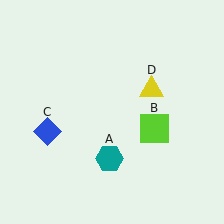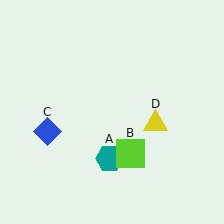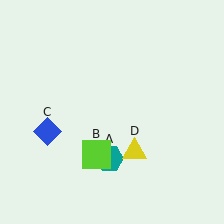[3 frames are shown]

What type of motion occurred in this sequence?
The lime square (object B), yellow triangle (object D) rotated clockwise around the center of the scene.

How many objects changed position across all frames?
2 objects changed position: lime square (object B), yellow triangle (object D).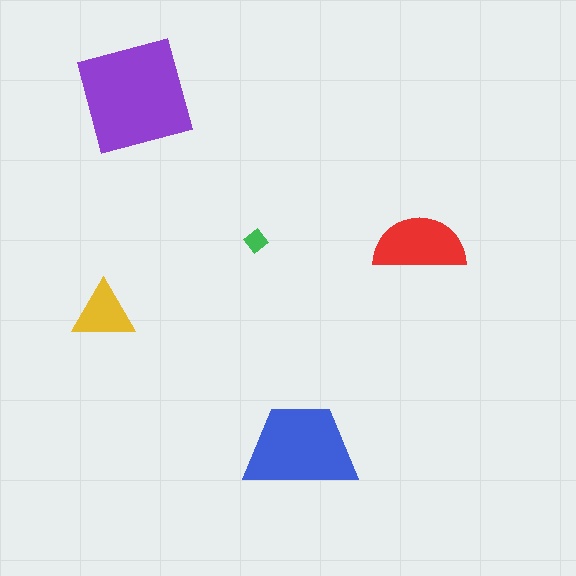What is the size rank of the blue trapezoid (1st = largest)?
2nd.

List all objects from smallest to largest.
The green diamond, the yellow triangle, the red semicircle, the blue trapezoid, the purple square.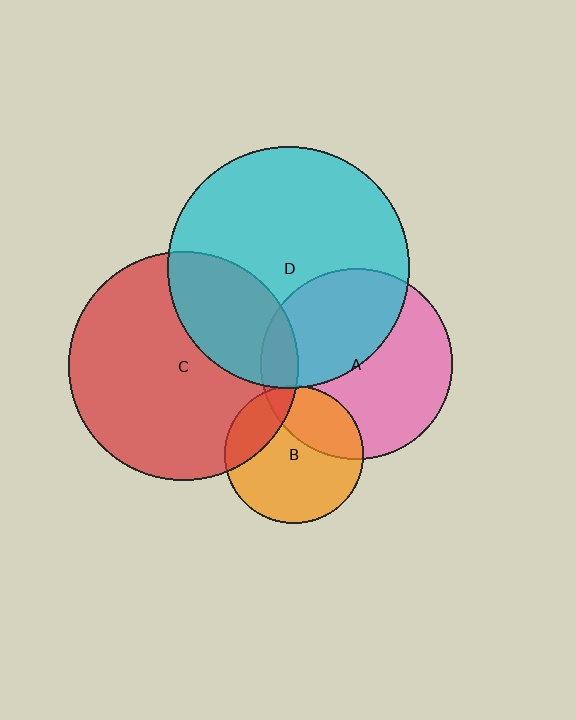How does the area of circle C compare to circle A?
Approximately 1.4 times.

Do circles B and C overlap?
Yes.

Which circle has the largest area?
Circle D (cyan).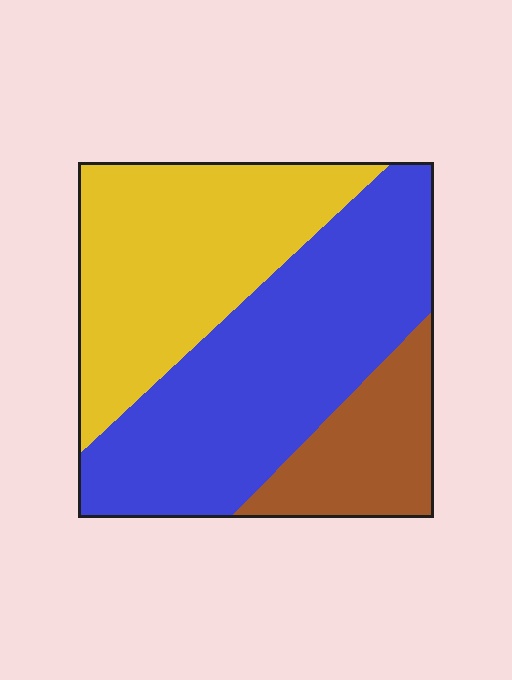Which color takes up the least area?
Brown, at roughly 15%.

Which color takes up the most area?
Blue, at roughly 45%.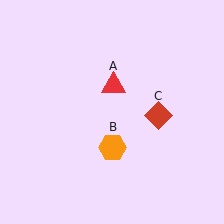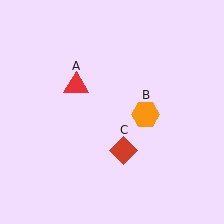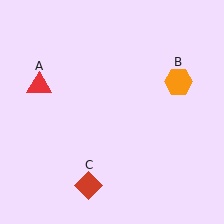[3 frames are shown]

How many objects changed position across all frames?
3 objects changed position: red triangle (object A), orange hexagon (object B), red diamond (object C).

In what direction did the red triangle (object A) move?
The red triangle (object A) moved left.